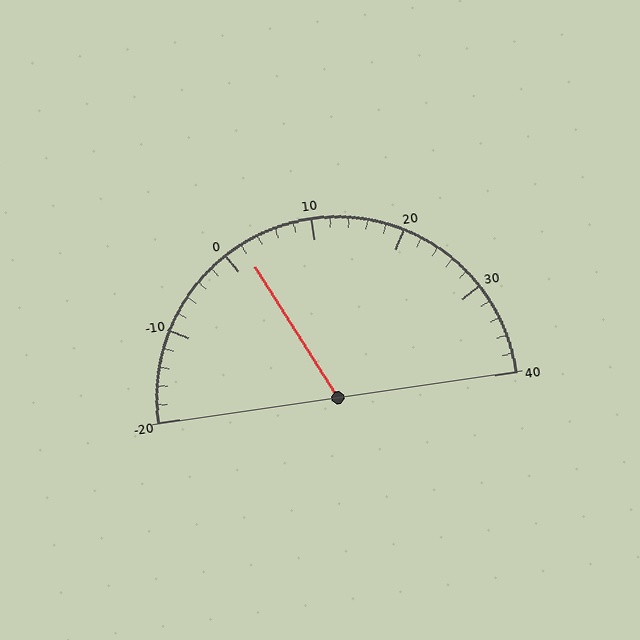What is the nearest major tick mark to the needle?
The nearest major tick mark is 0.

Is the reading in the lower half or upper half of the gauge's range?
The reading is in the lower half of the range (-20 to 40).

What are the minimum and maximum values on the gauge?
The gauge ranges from -20 to 40.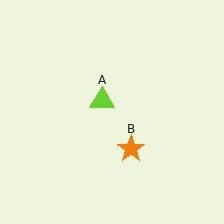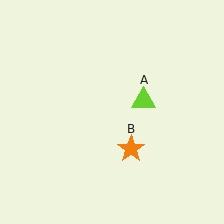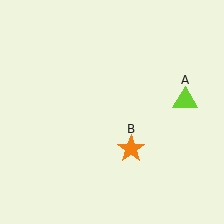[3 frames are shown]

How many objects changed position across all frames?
1 object changed position: lime triangle (object A).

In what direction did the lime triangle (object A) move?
The lime triangle (object A) moved right.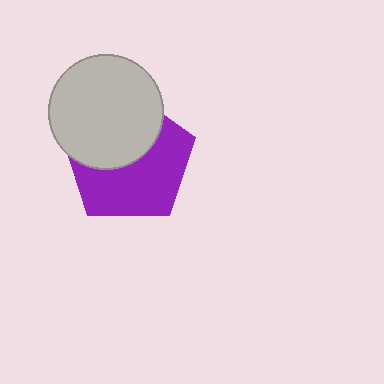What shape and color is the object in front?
The object in front is a light gray circle.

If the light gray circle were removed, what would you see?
You would see the complete purple pentagon.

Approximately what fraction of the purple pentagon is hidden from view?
Roughly 44% of the purple pentagon is hidden behind the light gray circle.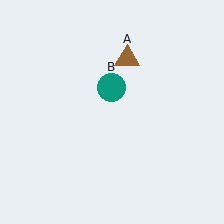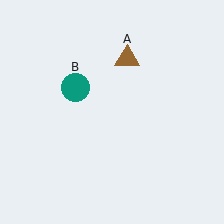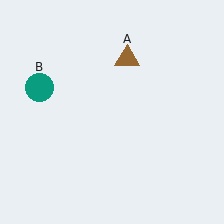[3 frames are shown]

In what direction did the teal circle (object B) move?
The teal circle (object B) moved left.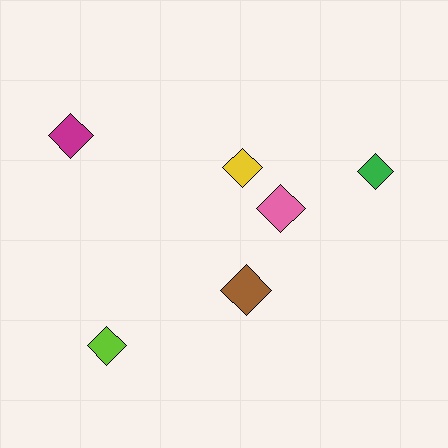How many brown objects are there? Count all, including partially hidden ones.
There is 1 brown object.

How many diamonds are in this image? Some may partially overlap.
There are 6 diamonds.